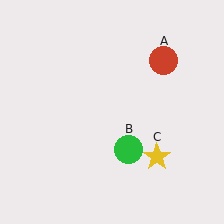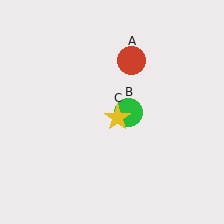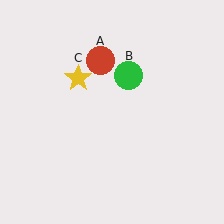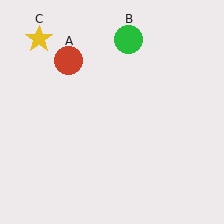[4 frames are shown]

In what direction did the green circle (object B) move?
The green circle (object B) moved up.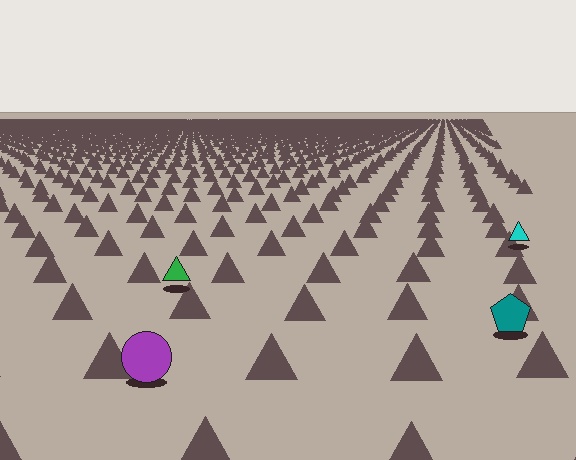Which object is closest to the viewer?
The purple circle is closest. The texture marks near it are larger and more spread out.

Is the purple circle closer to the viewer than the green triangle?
Yes. The purple circle is closer — you can tell from the texture gradient: the ground texture is coarser near it.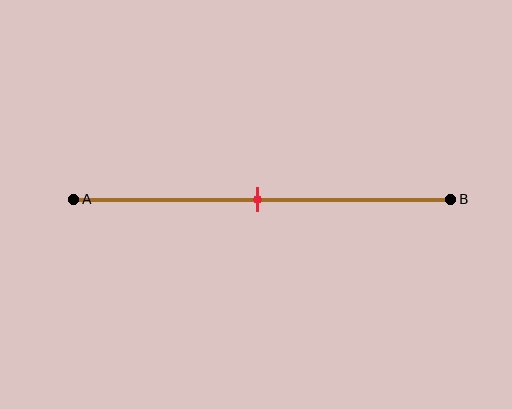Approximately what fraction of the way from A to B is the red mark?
The red mark is approximately 50% of the way from A to B.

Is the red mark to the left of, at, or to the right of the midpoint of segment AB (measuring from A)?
The red mark is approximately at the midpoint of segment AB.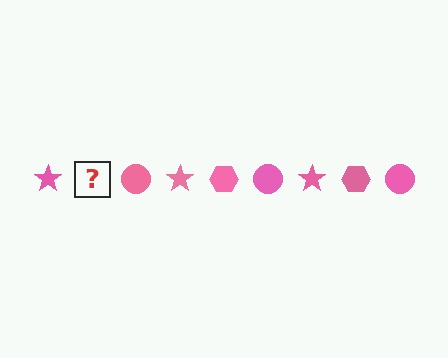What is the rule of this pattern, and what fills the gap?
The rule is that the pattern cycles through star, hexagon, circle shapes in pink. The gap should be filled with a pink hexagon.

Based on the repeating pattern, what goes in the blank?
The blank should be a pink hexagon.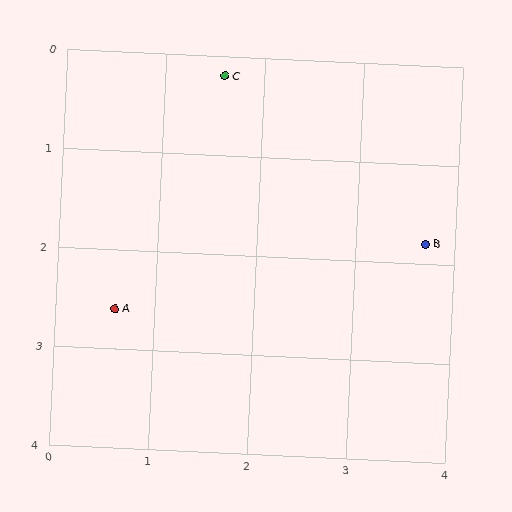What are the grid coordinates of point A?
Point A is at approximately (0.6, 2.6).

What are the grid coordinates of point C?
Point C is at approximately (1.6, 0.2).